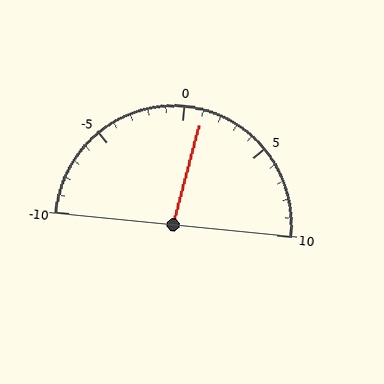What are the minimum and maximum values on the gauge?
The gauge ranges from -10 to 10.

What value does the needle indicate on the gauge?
The needle indicates approximately 1.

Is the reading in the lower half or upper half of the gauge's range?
The reading is in the upper half of the range (-10 to 10).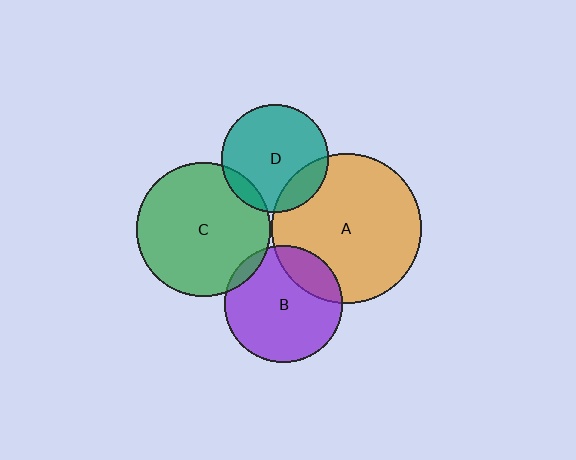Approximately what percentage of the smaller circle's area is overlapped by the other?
Approximately 5%.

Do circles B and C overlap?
Yes.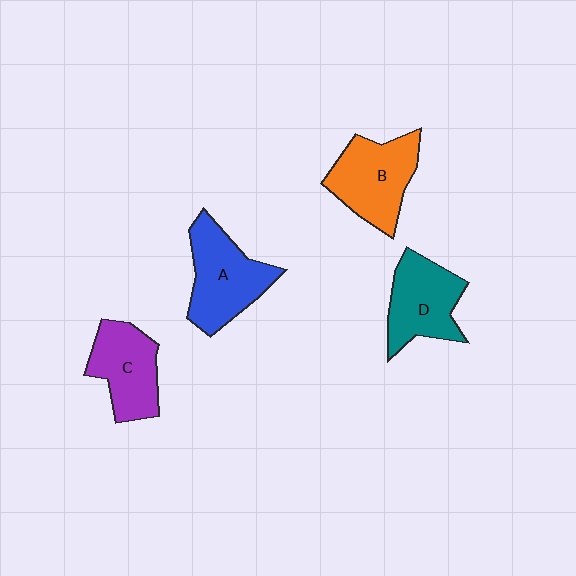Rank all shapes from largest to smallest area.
From largest to smallest: A (blue), B (orange), D (teal), C (purple).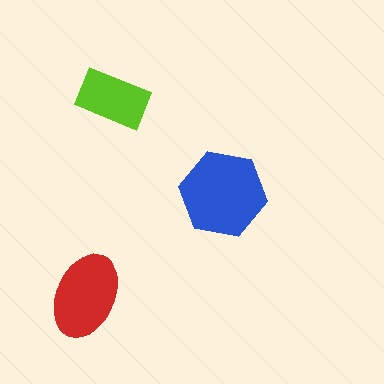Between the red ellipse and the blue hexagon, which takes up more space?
The blue hexagon.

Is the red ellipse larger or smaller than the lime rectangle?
Larger.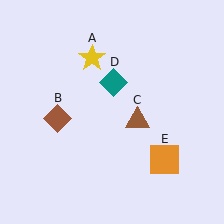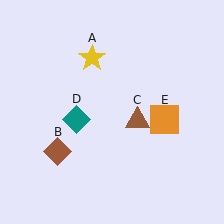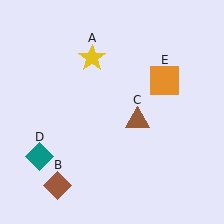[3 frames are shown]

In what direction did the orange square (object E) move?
The orange square (object E) moved up.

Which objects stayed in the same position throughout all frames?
Yellow star (object A) and brown triangle (object C) remained stationary.